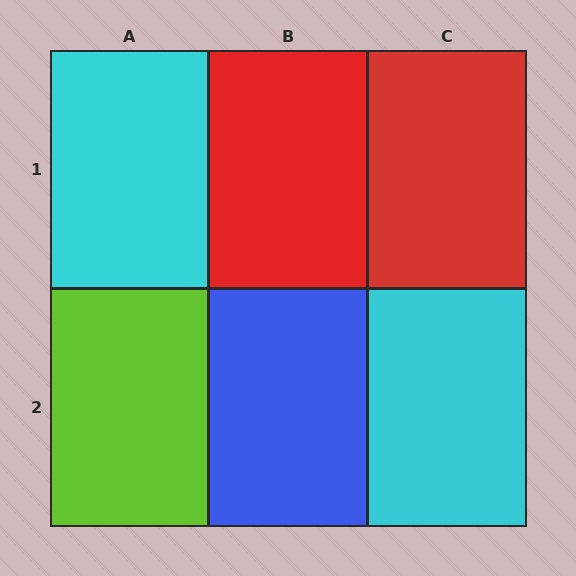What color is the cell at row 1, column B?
Red.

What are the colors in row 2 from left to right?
Lime, blue, cyan.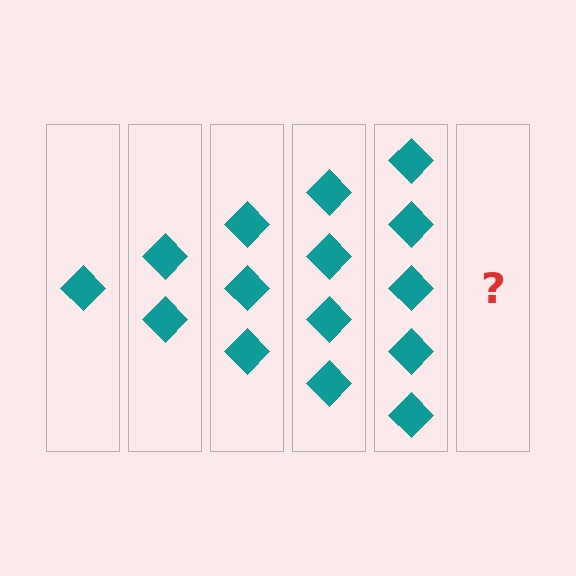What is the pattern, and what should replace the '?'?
The pattern is that each step adds one more diamond. The '?' should be 6 diamonds.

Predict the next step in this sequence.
The next step is 6 diamonds.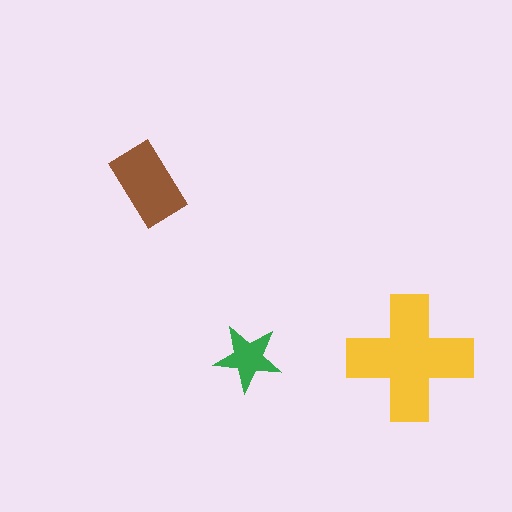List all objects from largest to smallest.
The yellow cross, the brown rectangle, the green star.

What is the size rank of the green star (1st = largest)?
3rd.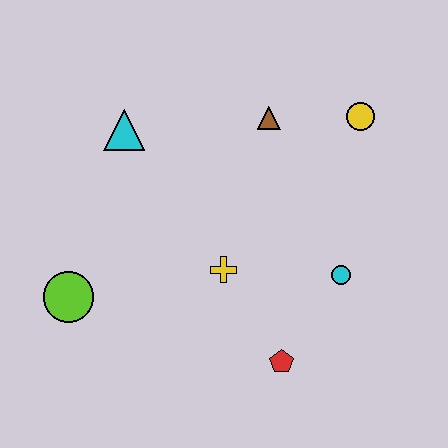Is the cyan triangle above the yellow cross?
Yes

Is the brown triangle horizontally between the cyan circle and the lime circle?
Yes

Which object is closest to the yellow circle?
The brown triangle is closest to the yellow circle.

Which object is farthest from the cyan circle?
The lime circle is farthest from the cyan circle.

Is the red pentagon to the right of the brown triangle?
Yes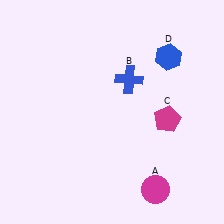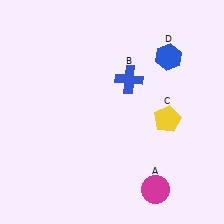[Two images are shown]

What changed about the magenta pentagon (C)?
In Image 1, C is magenta. In Image 2, it changed to yellow.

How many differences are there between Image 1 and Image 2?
There is 1 difference between the two images.